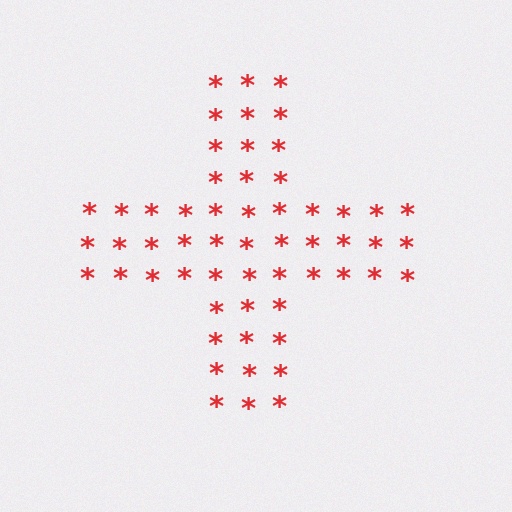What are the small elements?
The small elements are asterisks.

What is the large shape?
The large shape is a cross.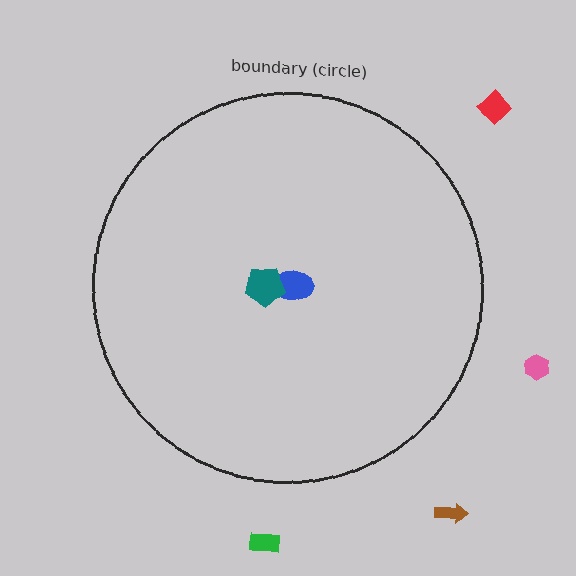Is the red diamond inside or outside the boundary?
Outside.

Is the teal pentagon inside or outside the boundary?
Inside.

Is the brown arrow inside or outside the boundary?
Outside.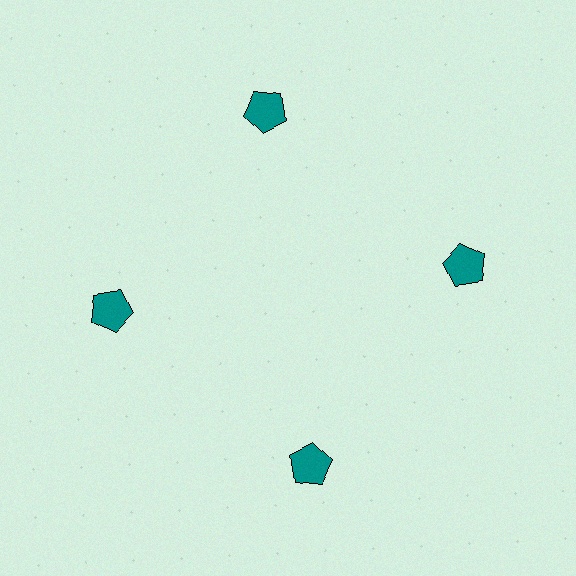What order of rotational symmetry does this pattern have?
This pattern has 4-fold rotational symmetry.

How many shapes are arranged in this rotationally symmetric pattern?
There are 4 shapes, arranged in 4 groups of 1.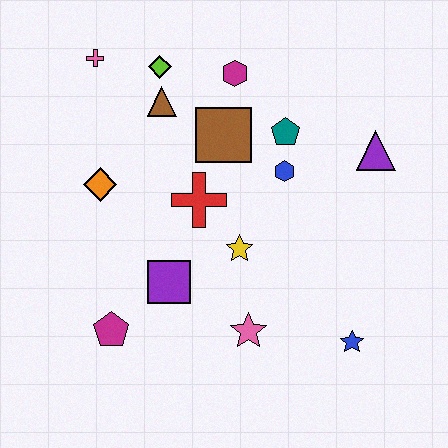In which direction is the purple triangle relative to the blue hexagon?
The purple triangle is to the right of the blue hexagon.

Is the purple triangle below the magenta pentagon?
No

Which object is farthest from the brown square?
The blue star is farthest from the brown square.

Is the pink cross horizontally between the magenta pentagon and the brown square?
No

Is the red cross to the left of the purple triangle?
Yes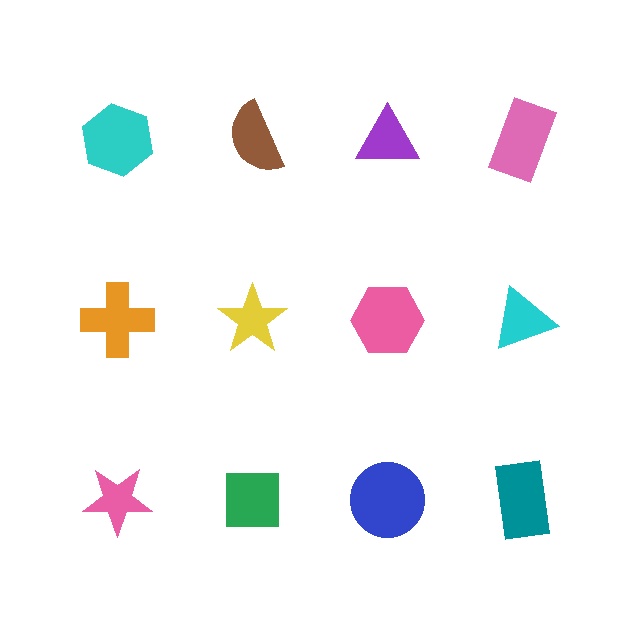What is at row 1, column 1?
A cyan hexagon.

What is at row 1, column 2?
A brown semicircle.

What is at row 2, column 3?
A pink hexagon.